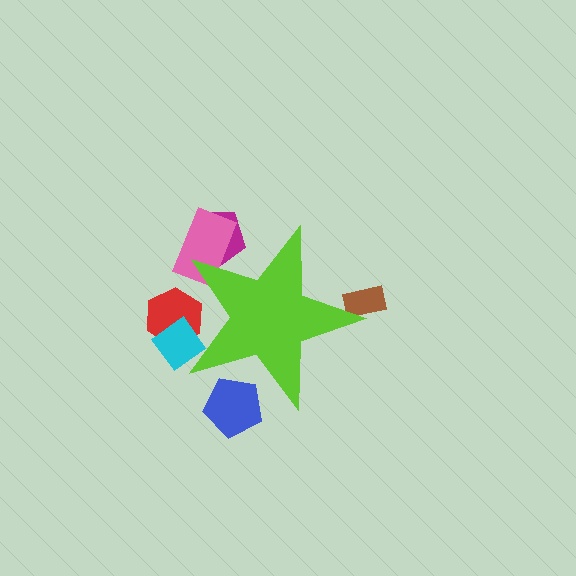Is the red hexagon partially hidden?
Yes, the red hexagon is partially hidden behind the lime star.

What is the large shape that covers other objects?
A lime star.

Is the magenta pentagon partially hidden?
Yes, the magenta pentagon is partially hidden behind the lime star.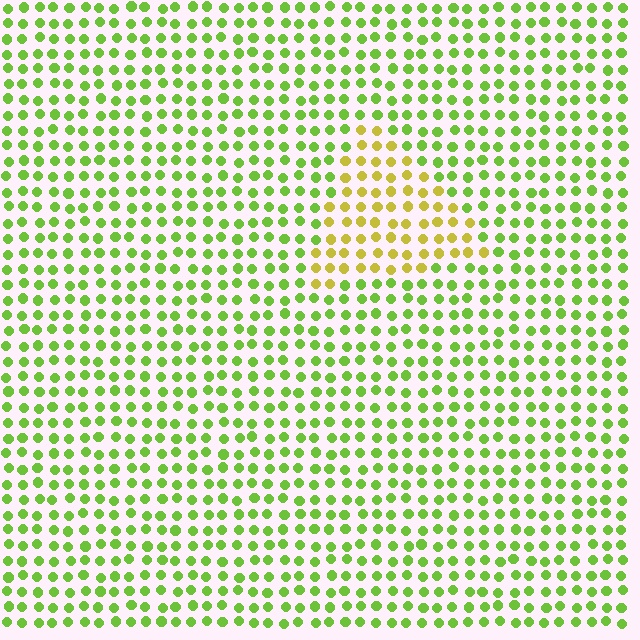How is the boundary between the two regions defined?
The boundary is defined purely by a slight shift in hue (about 40 degrees). Spacing, size, and orientation are identical on both sides.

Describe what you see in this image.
The image is filled with small lime elements in a uniform arrangement. A triangle-shaped region is visible where the elements are tinted to a slightly different hue, forming a subtle color boundary.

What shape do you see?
I see a triangle.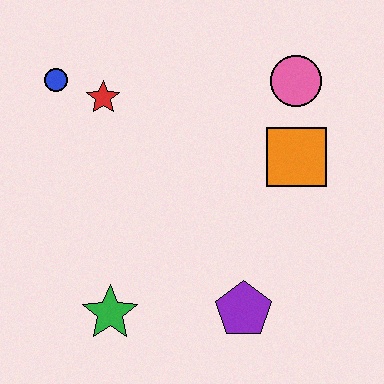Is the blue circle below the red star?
No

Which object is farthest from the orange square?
The blue circle is farthest from the orange square.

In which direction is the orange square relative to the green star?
The orange square is to the right of the green star.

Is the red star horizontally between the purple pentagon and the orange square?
No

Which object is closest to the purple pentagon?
The green star is closest to the purple pentagon.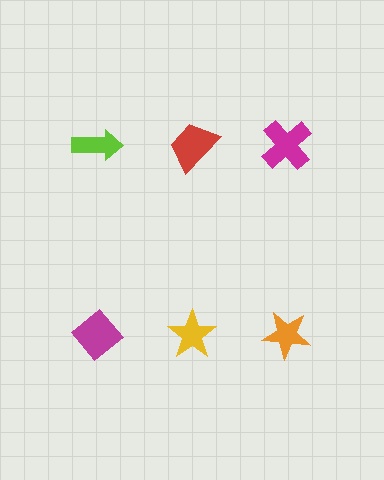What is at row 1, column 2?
A red trapezoid.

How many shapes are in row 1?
3 shapes.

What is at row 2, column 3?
An orange star.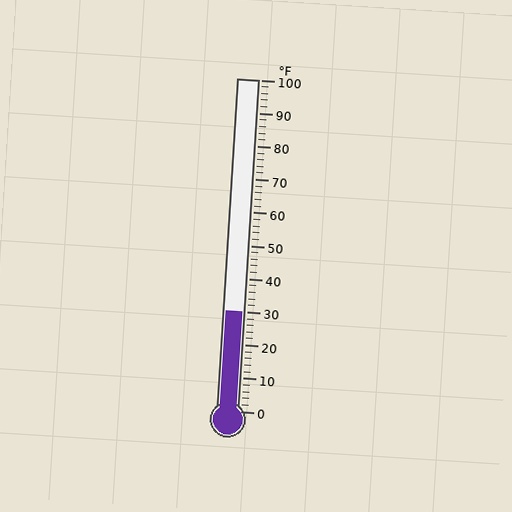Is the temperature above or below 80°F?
The temperature is below 80°F.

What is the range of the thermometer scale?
The thermometer scale ranges from 0°F to 100°F.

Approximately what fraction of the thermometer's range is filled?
The thermometer is filled to approximately 30% of its range.